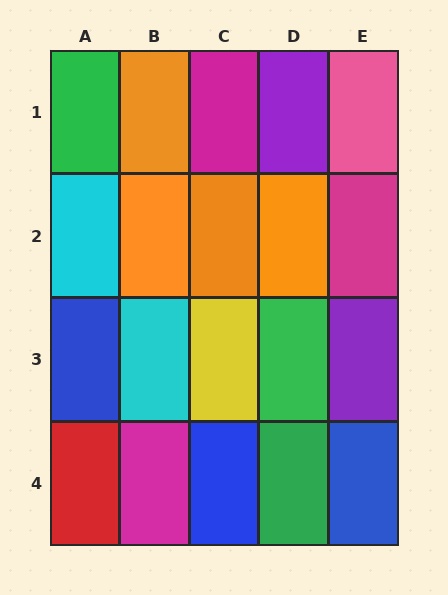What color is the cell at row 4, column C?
Blue.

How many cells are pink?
1 cell is pink.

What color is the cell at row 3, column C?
Yellow.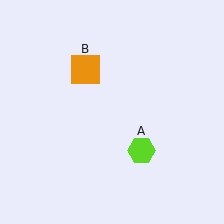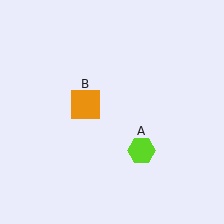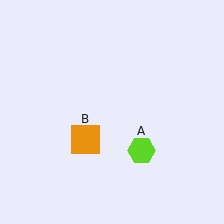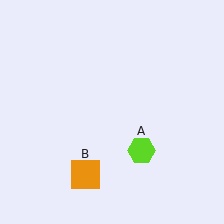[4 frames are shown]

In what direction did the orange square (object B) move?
The orange square (object B) moved down.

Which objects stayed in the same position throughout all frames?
Lime hexagon (object A) remained stationary.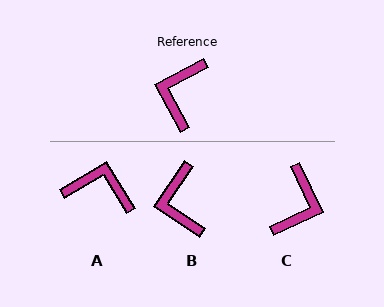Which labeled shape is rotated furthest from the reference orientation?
C, about 178 degrees away.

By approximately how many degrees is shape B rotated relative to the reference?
Approximately 29 degrees counter-clockwise.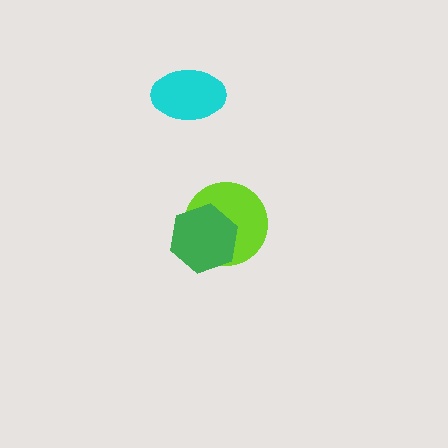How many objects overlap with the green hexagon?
1 object overlaps with the green hexagon.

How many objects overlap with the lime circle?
1 object overlaps with the lime circle.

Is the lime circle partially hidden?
Yes, it is partially covered by another shape.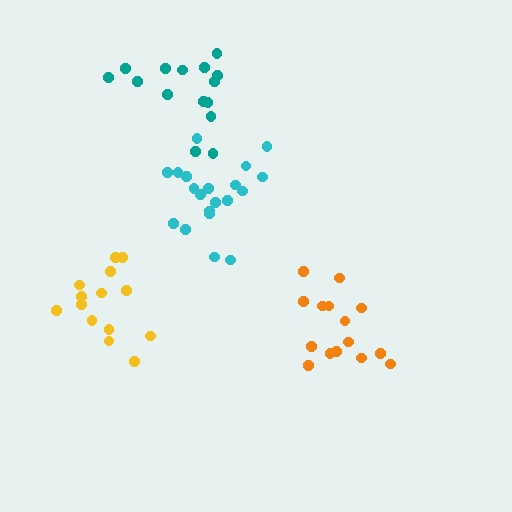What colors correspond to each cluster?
The clusters are colored: orange, cyan, yellow, teal.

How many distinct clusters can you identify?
There are 4 distinct clusters.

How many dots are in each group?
Group 1: 15 dots, Group 2: 20 dots, Group 3: 14 dots, Group 4: 15 dots (64 total).